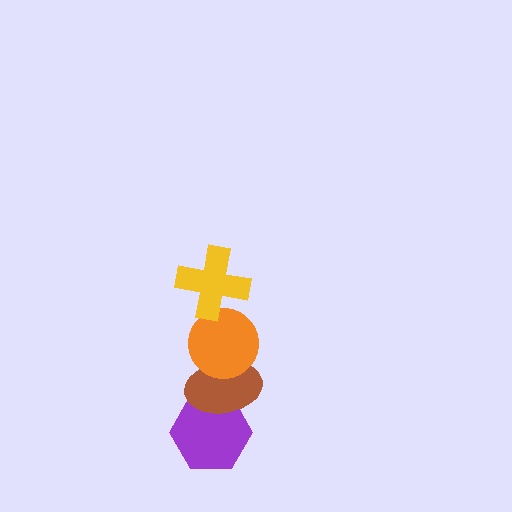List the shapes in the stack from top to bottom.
From top to bottom: the yellow cross, the orange circle, the brown ellipse, the purple hexagon.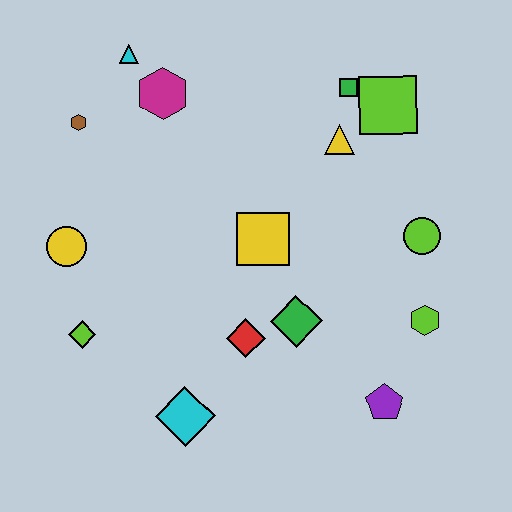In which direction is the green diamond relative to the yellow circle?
The green diamond is to the right of the yellow circle.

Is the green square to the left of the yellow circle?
No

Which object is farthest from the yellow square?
The cyan triangle is farthest from the yellow square.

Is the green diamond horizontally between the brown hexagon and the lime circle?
Yes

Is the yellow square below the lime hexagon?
No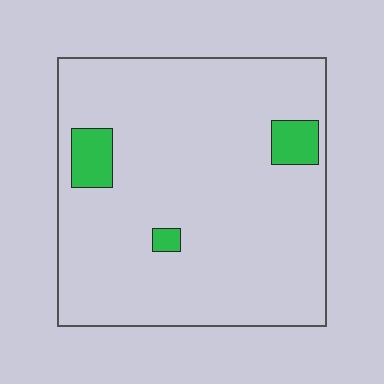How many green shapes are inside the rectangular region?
3.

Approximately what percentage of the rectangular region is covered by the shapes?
Approximately 5%.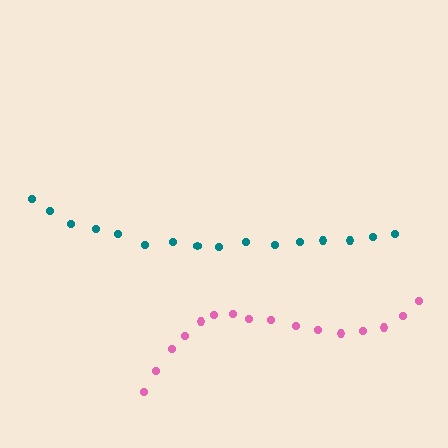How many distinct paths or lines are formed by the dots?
There are 2 distinct paths.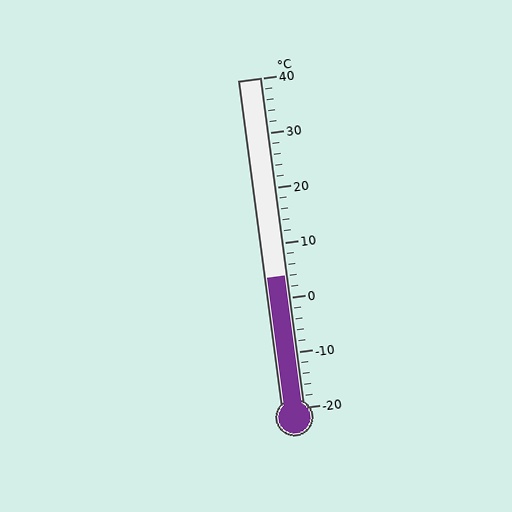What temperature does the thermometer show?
The thermometer shows approximately 4°C.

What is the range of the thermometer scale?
The thermometer scale ranges from -20°C to 40°C.